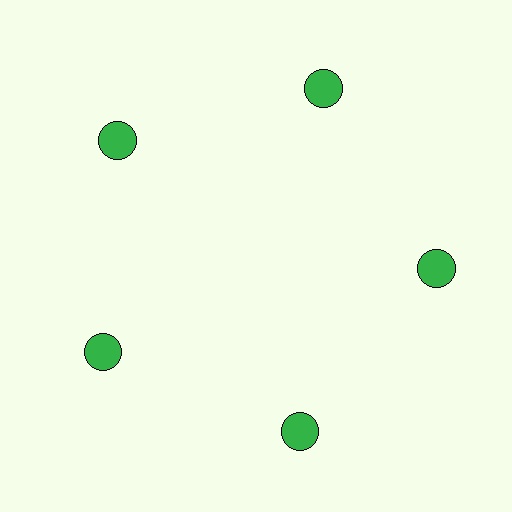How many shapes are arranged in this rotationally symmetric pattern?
There are 5 shapes, arranged in 5 groups of 1.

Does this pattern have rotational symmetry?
Yes, this pattern has 5-fold rotational symmetry. It looks the same after rotating 72 degrees around the center.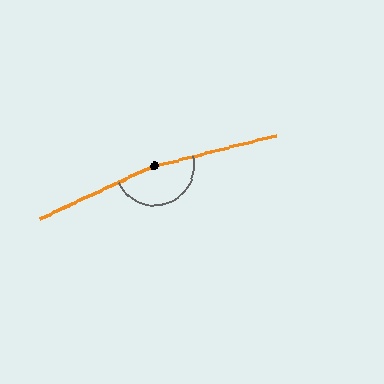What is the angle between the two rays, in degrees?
Approximately 169 degrees.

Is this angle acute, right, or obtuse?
It is obtuse.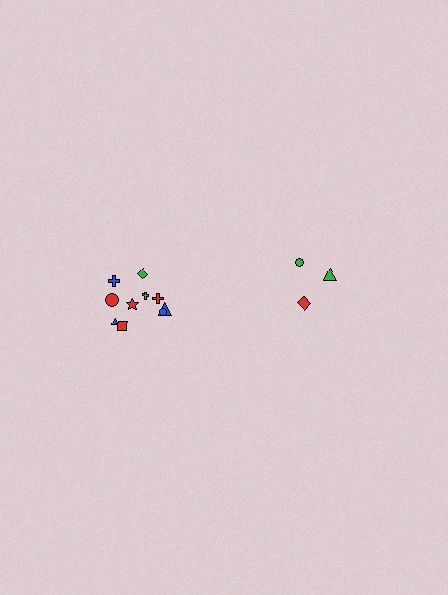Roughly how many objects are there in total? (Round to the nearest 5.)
Roughly 15 objects in total.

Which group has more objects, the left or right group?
The left group.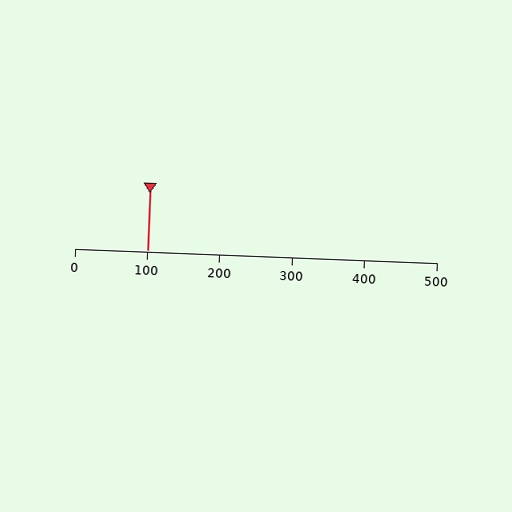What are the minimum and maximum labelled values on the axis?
The axis runs from 0 to 500.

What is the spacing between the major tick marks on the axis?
The major ticks are spaced 100 apart.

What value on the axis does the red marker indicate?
The marker indicates approximately 100.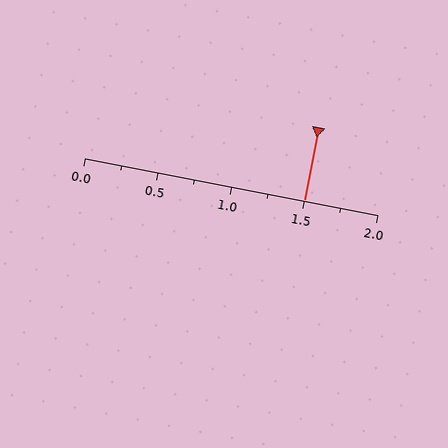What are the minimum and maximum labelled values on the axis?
The axis runs from 0.0 to 2.0.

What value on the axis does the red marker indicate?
The marker indicates approximately 1.5.